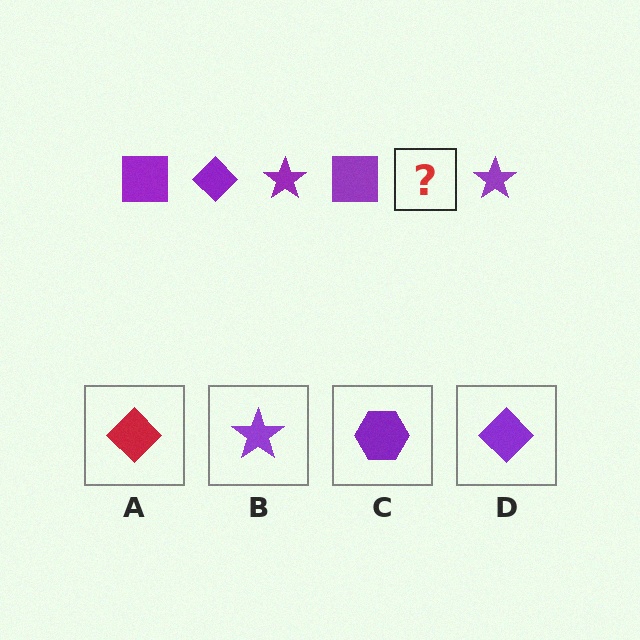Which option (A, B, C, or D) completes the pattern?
D.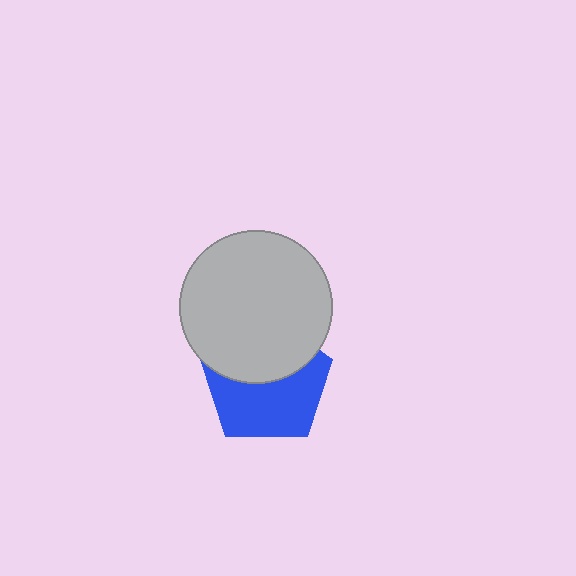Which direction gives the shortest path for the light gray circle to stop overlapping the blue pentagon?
Moving up gives the shortest separation.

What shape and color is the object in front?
The object in front is a light gray circle.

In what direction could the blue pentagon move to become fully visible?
The blue pentagon could move down. That would shift it out from behind the light gray circle entirely.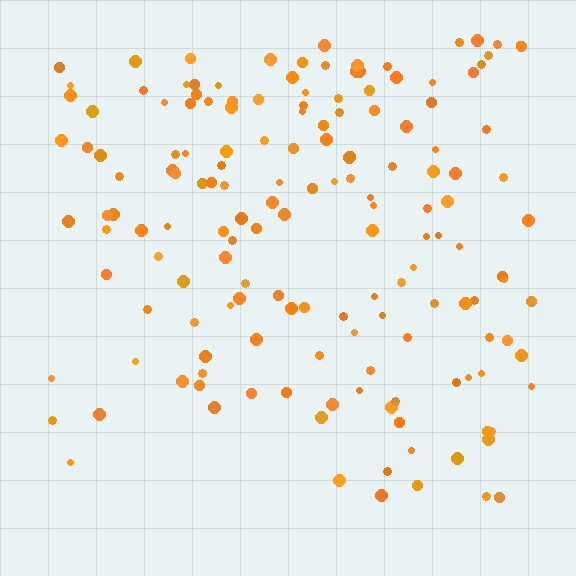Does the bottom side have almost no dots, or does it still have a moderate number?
Still a moderate number, just noticeably fewer than the top.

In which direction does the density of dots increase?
From bottom to top, with the top side densest.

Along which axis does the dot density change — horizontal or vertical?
Vertical.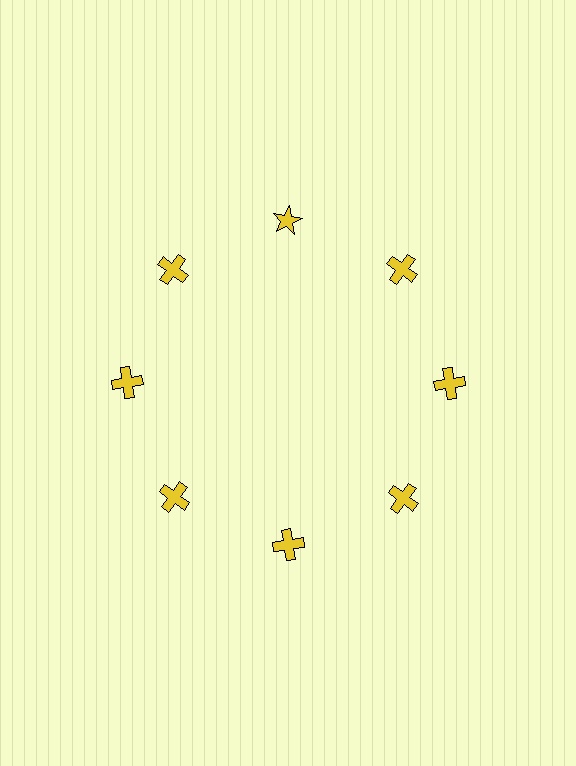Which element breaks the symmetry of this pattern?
The yellow star at roughly the 12 o'clock position breaks the symmetry. All other shapes are yellow crosses.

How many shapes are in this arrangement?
There are 8 shapes arranged in a ring pattern.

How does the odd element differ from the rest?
It has a different shape: star instead of cross.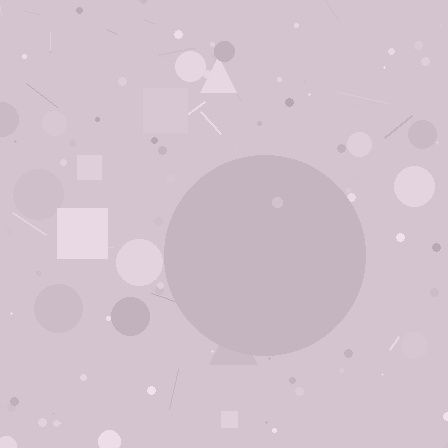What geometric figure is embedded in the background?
A circle is embedded in the background.